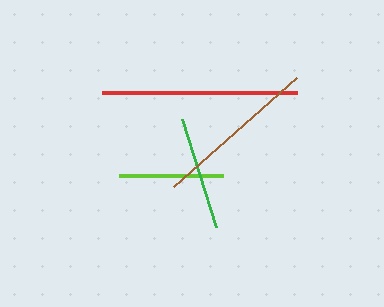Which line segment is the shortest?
The lime line is the shortest at approximately 104 pixels.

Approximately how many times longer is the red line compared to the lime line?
The red line is approximately 1.9 times the length of the lime line.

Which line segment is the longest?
The red line is the longest at approximately 195 pixels.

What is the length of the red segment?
The red segment is approximately 195 pixels long.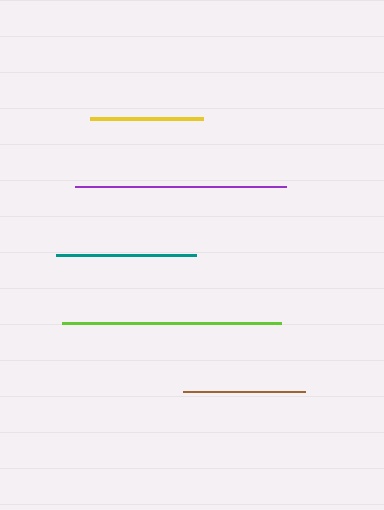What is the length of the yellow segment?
The yellow segment is approximately 113 pixels long.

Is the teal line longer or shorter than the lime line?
The lime line is longer than the teal line.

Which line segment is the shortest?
The yellow line is the shortest at approximately 113 pixels.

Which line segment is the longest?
The lime line is the longest at approximately 218 pixels.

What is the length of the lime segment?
The lime segment is approximately 218 pixels long.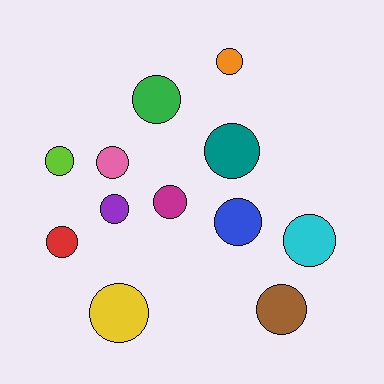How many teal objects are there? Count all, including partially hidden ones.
There is 1 teal object.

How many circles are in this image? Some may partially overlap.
There are 12 circles.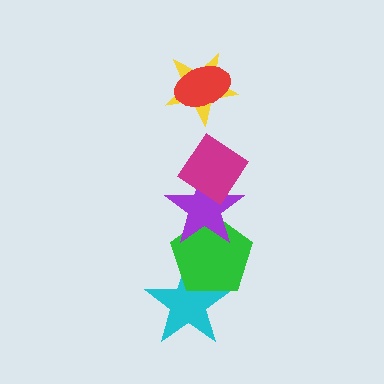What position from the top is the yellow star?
The yellow star is 2nd from the top.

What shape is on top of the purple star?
The magenta diamond is on top of the purple star.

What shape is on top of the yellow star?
The red ellipse is on top of the yellow star.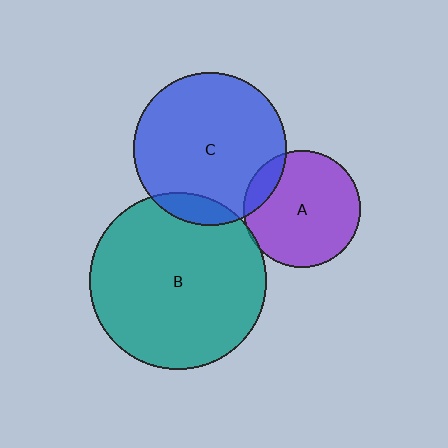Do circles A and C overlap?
Yes.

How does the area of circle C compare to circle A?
Approximately 1.7 times.